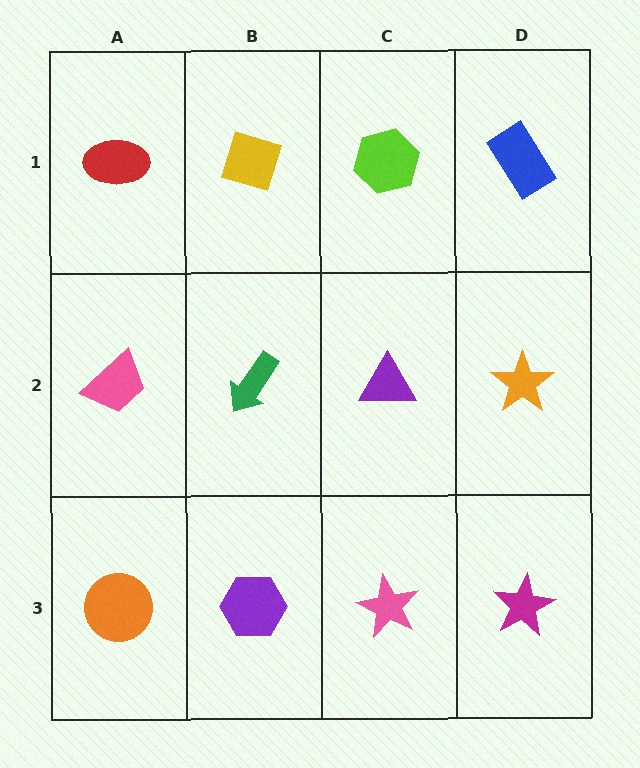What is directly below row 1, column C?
A purple triangle.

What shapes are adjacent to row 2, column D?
A blue rectangle (row 1, column D), a magenta star (row 3, column D), a purple triangle (row 2, column C).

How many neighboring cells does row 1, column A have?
2.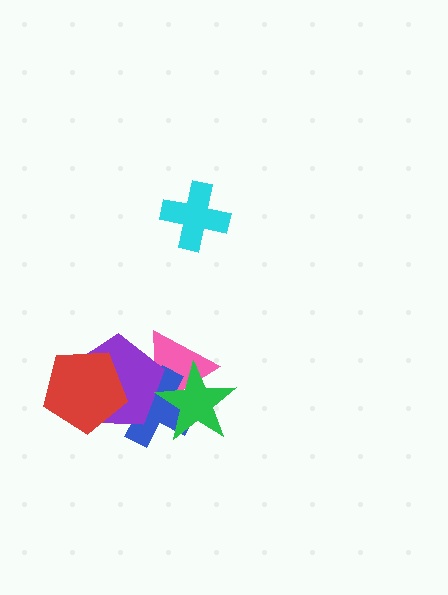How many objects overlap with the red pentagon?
2 objects overlap with the red pentagon.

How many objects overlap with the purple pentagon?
4 objects overlap with the purple pentagon.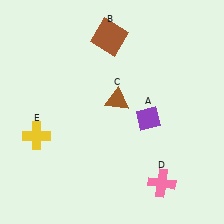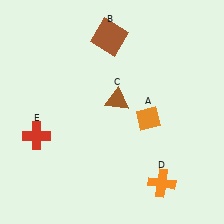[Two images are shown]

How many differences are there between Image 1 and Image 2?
There are 3 differences between the two images.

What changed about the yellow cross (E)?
In Image 1, E is yellow. In Image 2, it changed to red.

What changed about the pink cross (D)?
In Image 1, D is pink. In Image 2, it changed to orange.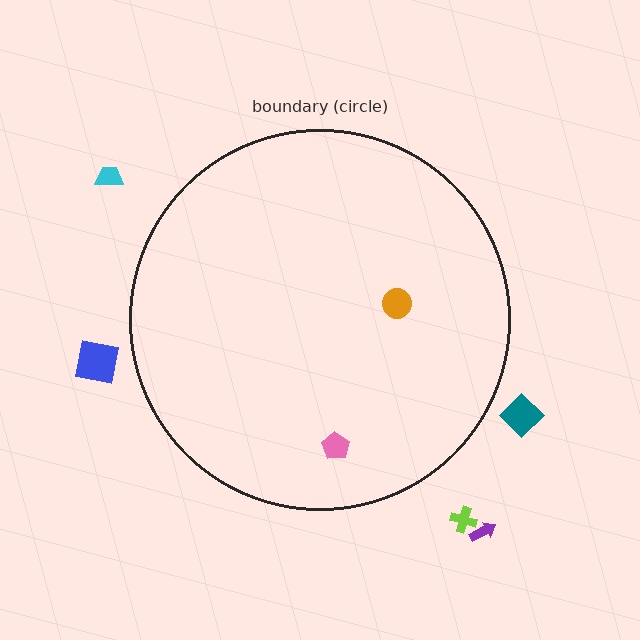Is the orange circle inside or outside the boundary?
Inside.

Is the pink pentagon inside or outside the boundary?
Inside.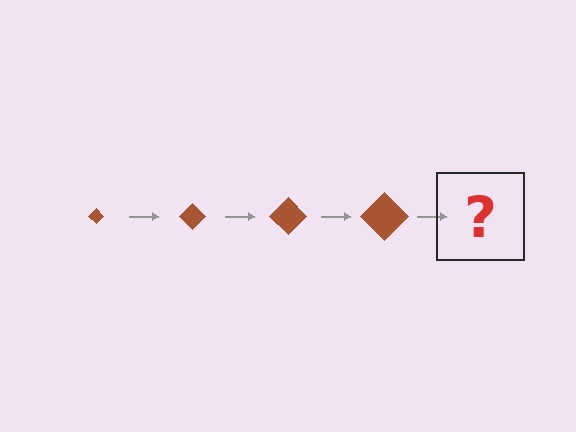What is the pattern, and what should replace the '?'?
The pattern is that the diamond gets progressively larger each step. The '?' should be a brown diamond, larger than the previous one.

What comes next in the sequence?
The next element should be a brown diamond, larger than the previous one.